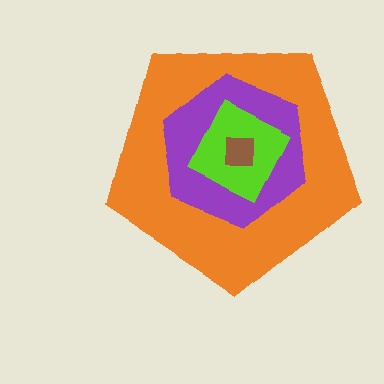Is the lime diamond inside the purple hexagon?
Yes.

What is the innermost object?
The brown square.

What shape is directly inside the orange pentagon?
The purple hexagon.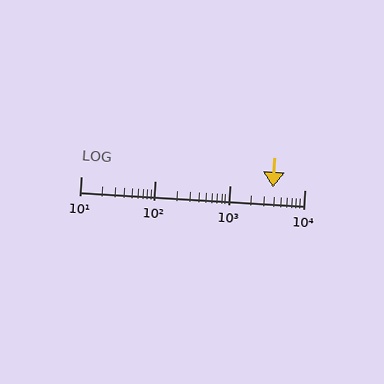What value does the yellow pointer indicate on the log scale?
The pointer indicates approximately 3800.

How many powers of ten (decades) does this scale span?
The scale spans 3 decades, from 10 to 10000.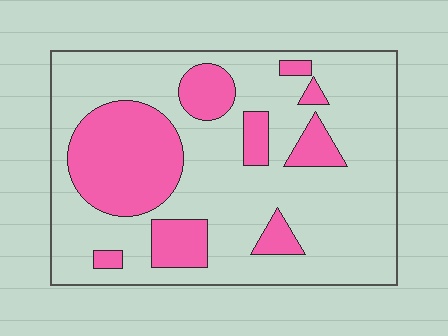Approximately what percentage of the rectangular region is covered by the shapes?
Approximately 25%.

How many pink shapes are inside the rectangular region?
9.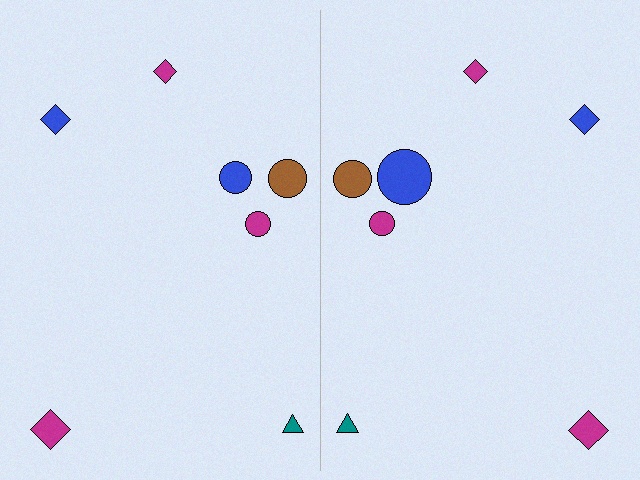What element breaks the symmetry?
The blue circle on the right side has a different size than its mirror counterpart.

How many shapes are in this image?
There are 14 shapes in this image.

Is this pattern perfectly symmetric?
No, the pattern is not perfectly symmetric. The blue circle on the right side has a different size than its mirror counterpart.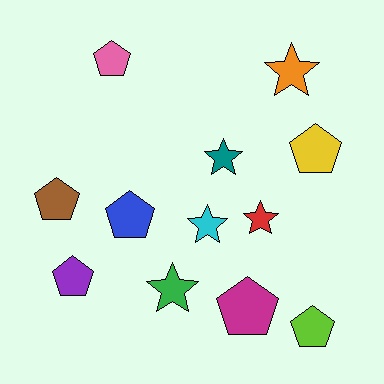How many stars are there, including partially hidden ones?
There are 5 stars.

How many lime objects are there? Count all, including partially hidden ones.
There is 1 lime object.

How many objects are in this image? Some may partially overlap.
There are 12 objects.